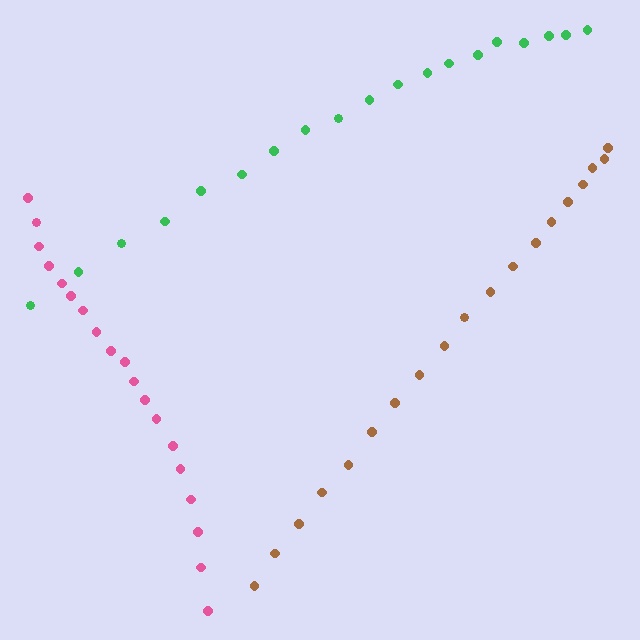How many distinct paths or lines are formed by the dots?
There are 3 distinct paths.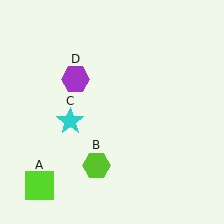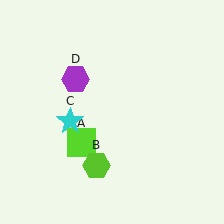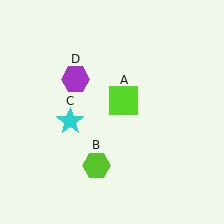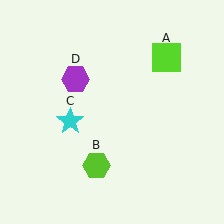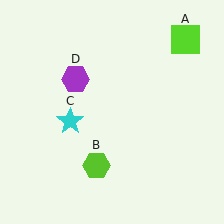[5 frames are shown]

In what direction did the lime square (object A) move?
The lime square (object A) moved up and to the right.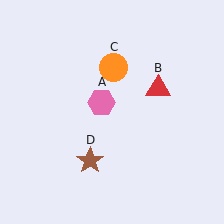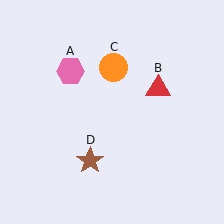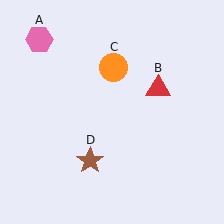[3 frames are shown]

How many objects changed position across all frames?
1 object changed position: pink hexagon (object A).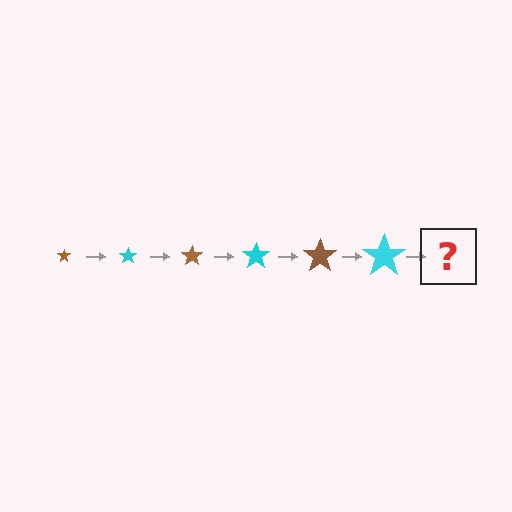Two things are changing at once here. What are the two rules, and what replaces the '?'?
The two rules are that the star grows larger each step and the color cycles through brown and cyan. The '?' should be a brown star, larger than the previous one.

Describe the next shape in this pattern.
It should be a brown star, larger than the previous one.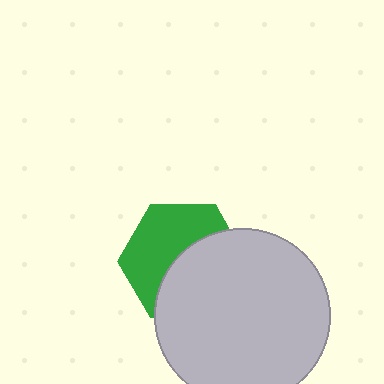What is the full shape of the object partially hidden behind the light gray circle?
The partially hidden object is a green hexagon.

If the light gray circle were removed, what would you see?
You would see the complete green hexagon.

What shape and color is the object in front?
The object in front is a light gray circle.